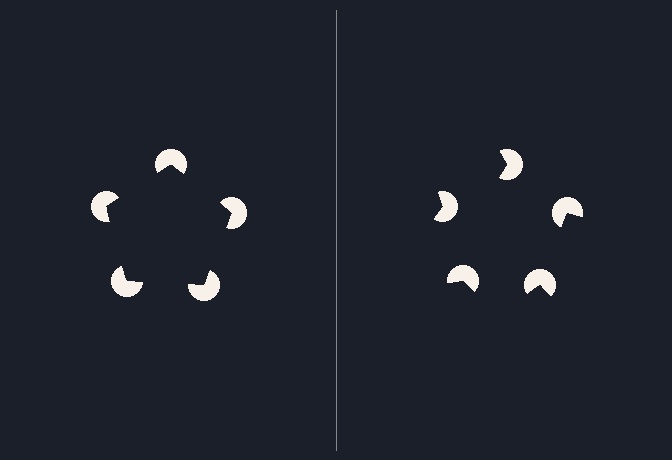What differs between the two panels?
The pac-man discs are positioned identically on both sides; only the wedge orientations differ. On the left they align to a pentagon; on the right they are misaligned.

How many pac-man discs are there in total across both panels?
10 — 5 on each side.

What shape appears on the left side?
An illusory pentagon.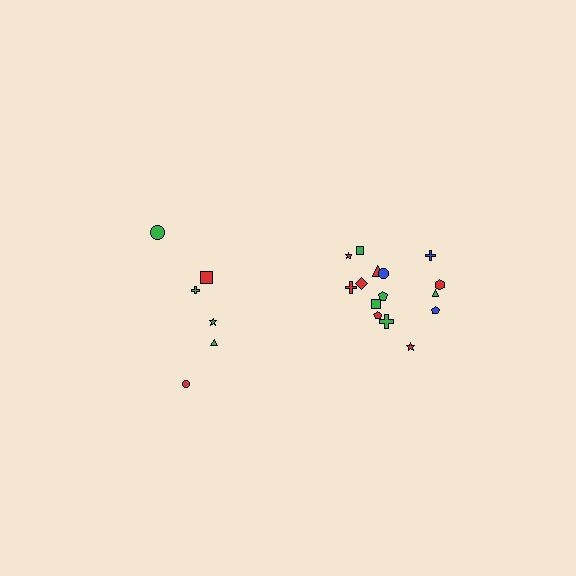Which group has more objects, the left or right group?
The right group.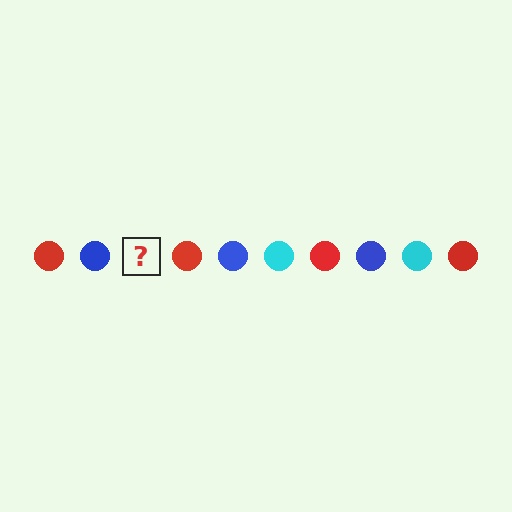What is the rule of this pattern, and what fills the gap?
The rule is that the pattern cycles through red, blue, cyan circles. The gap should be filled with a cyan circle.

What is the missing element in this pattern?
The missing element is a cyan circle.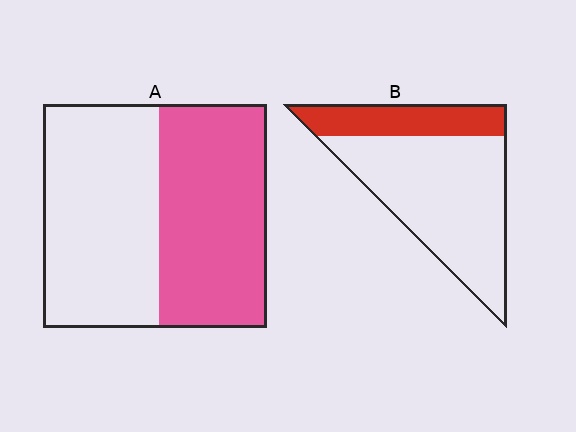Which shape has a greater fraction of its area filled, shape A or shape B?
Shape A.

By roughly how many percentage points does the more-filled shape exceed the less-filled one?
By roughly 20 percentage points (A over B).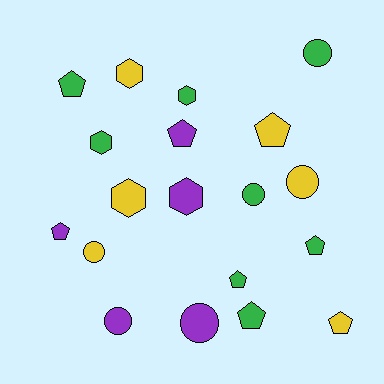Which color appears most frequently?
Green, with 8 objects.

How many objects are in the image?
There are 19 objects.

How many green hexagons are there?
There are 2 green hexagons.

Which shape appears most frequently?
Pentagon, with 8 objects.